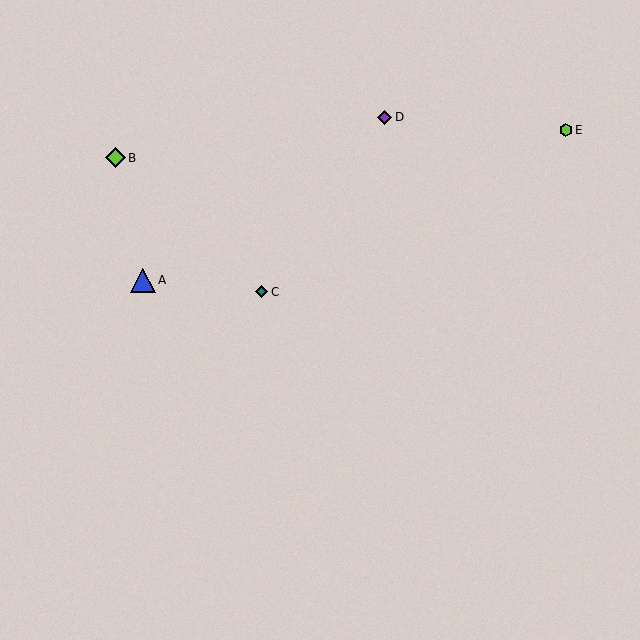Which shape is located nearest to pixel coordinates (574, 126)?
The lime hexagon (labeled E) at (566, 130) is nearest to that location.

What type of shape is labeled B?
Shape B is a lime diamond.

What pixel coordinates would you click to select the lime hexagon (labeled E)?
Click at (566, 130) to select the lime hexagon E.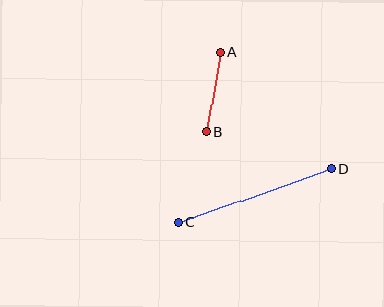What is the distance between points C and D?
The distance is approximately 161 pixels.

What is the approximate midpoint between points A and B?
The midpoint is at approximately (213, 92) pixels.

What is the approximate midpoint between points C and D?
The midpoint is at approximately (255, 196) pixels.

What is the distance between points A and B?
The distance is approximately 81 pixels.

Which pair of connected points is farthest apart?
Points C and D are farthest apart.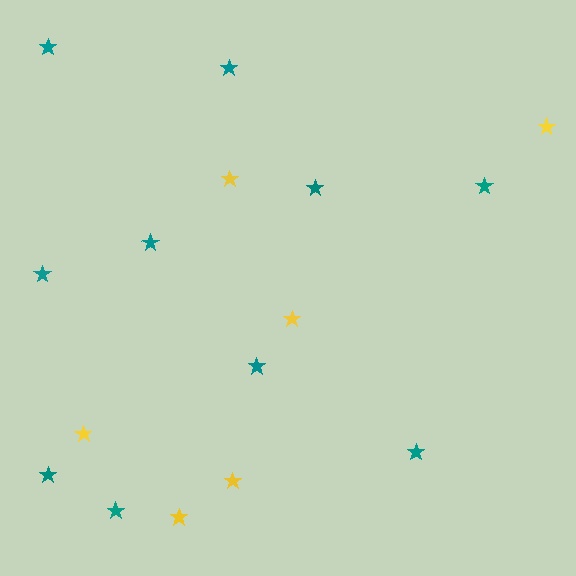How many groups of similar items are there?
There are 2 groups: one group of yellow stars (6) and one group of teal stars (10).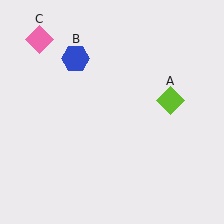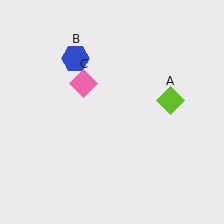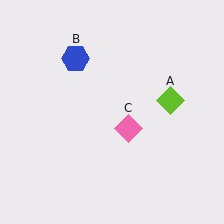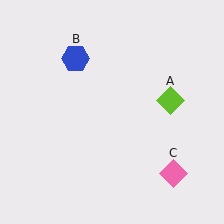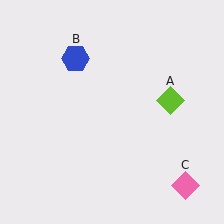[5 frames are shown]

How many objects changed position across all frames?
1 object changed position: pink diamond (object C).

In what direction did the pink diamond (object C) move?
The pink diamond (object C) moved down and to the right.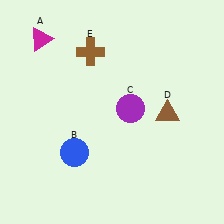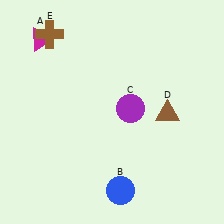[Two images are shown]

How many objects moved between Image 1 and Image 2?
2 objects moved between the two images.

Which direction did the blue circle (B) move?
The blue circle (B) moved right.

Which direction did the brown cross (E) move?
The brown cross (E) moved left.